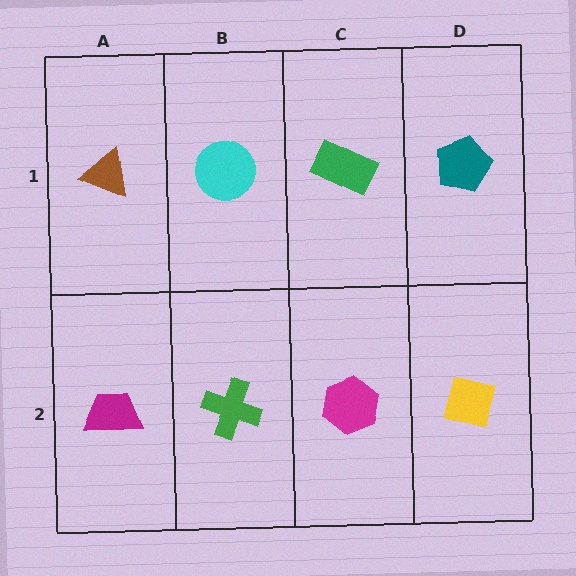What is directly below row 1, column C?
A magenta hexagon.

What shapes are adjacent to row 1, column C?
A magenta hexagon (row 2, column C), a cyan circle (row 1, column B), a teal pentagon (row 1, column D).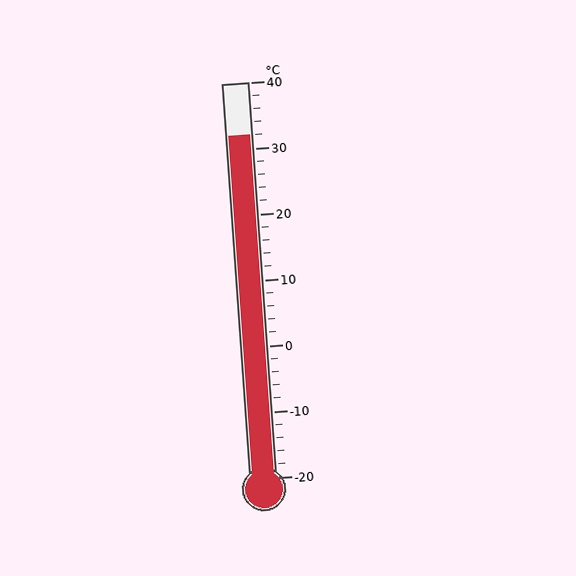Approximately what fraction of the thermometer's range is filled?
The thermometer is filled to approximately 85% of its range.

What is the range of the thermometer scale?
The thermometer scale ranges from -20°C to 40°C.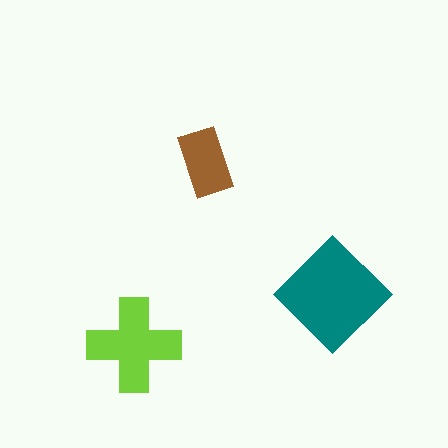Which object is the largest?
The teal diamond.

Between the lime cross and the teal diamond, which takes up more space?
The teal diamond.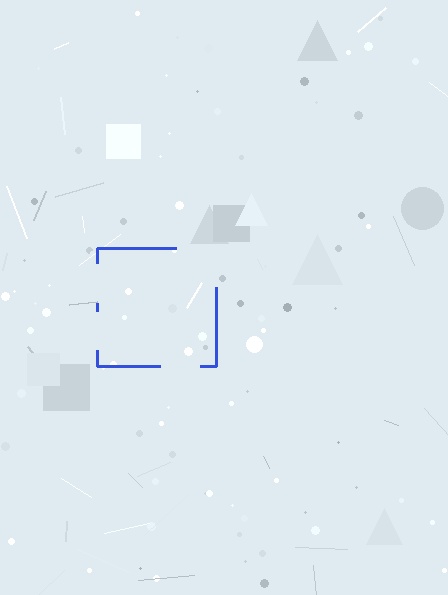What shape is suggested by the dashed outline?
The dashed outline suggests a square.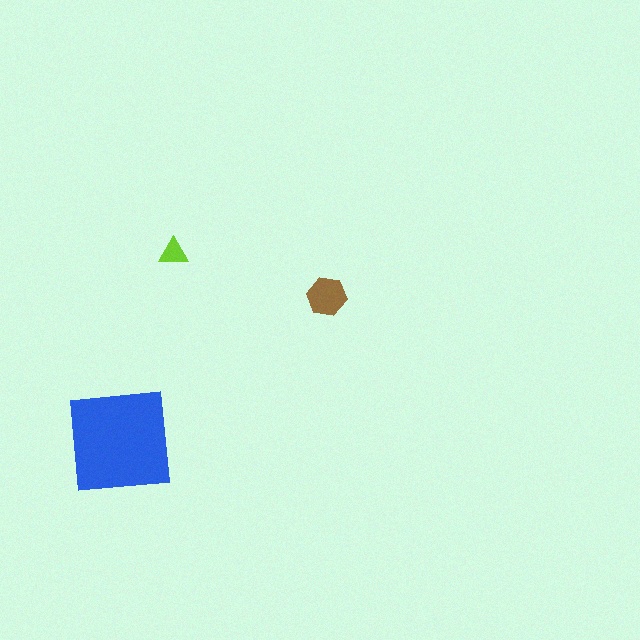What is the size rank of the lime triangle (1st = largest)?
3rd.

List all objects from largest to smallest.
The blue square, the brown hexagon, the lime triangle.